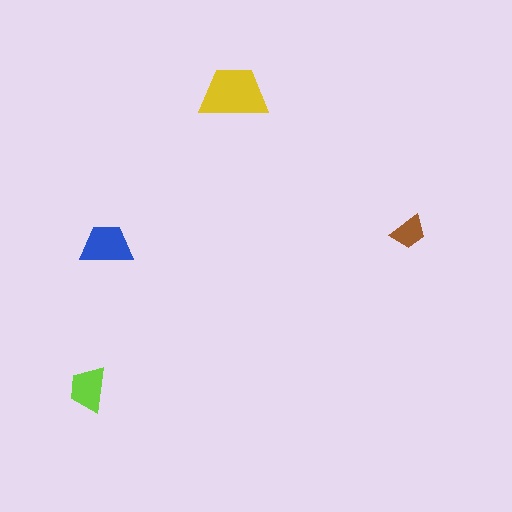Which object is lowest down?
The lime trapezoid is bottommost.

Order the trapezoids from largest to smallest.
the yellow one, the blue one, the lime one, the brown one.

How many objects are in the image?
There are 4 objects in the image.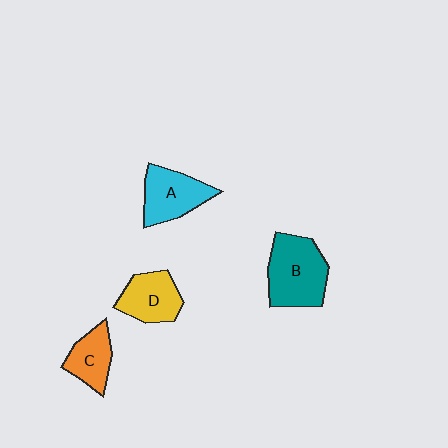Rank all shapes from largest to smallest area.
From largest to smallest: B (teal), A (cyan), D (yellow), C (orange).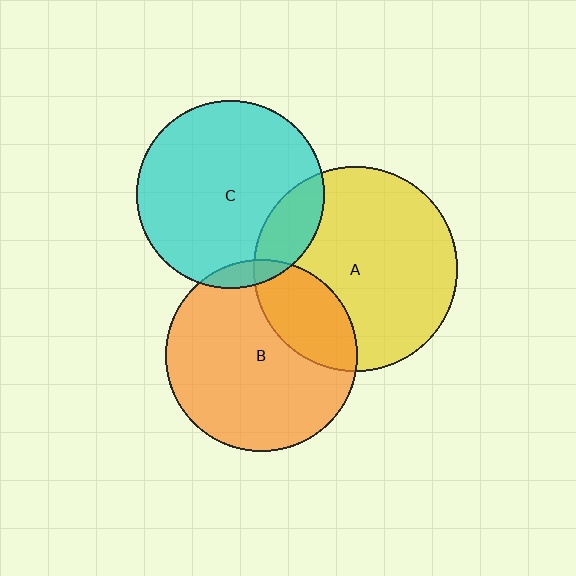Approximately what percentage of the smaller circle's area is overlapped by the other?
Approximately 5%.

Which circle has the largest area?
Circle A (yellow).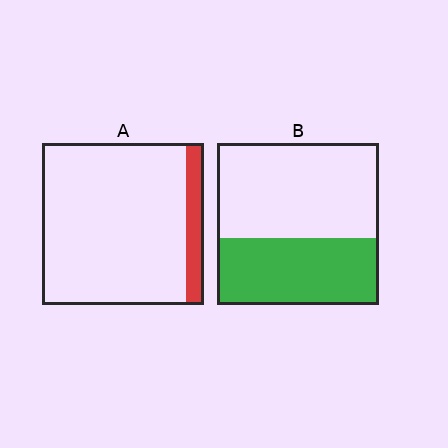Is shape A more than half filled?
No.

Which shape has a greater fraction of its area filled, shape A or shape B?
Shape B.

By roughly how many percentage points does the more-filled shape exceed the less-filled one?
By roughly 30 percentage points (B over A).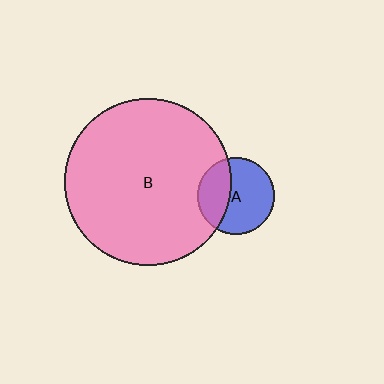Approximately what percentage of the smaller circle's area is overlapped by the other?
Approximately 35%.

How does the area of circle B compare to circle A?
Approximately 4.7 times.